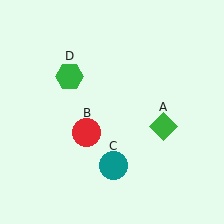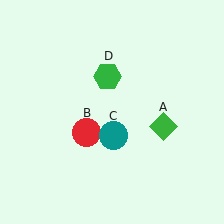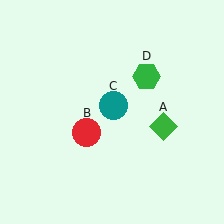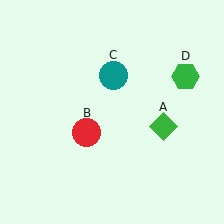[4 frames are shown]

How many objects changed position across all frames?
2 objects changed position: teal circle (object C), green hexagon (object D).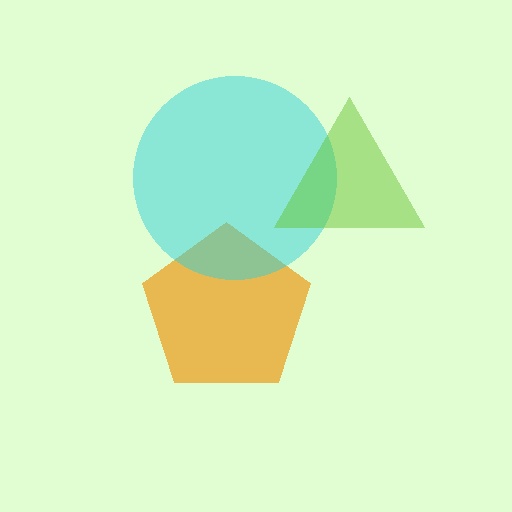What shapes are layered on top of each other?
The layered shapes are: an orange pentagon, a cyan circle, a lime triangle.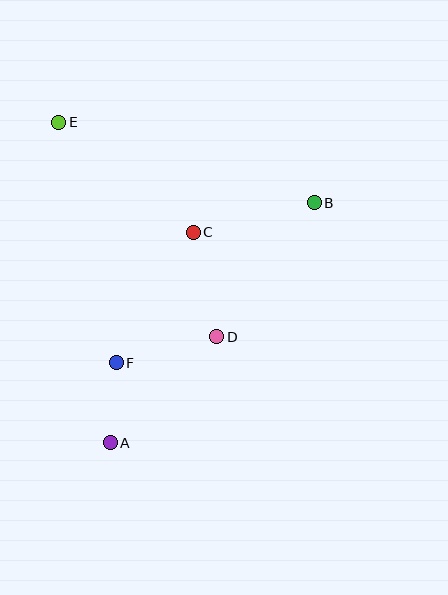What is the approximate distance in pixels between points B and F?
The distance between B and F is approximately 255 pixels.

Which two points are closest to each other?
Points A and F are closest to each other.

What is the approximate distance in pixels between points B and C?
The distance between B and C is approximately 125 pixels.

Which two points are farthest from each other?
Points A and E are farthest from each other.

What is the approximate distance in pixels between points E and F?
The distance between E and F is approximately 247 pixels.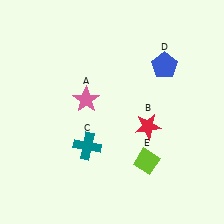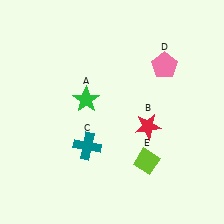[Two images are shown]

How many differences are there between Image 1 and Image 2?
There are 2 differences between the two images.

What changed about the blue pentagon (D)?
In Image 1, D is blue. In Image 2, it changed to pink.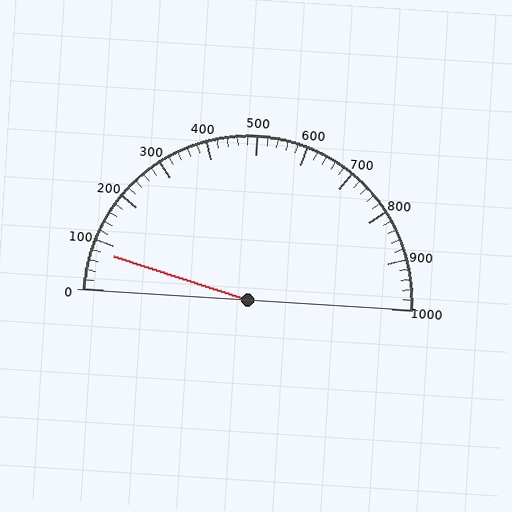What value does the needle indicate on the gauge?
The needle indicates approximately 80.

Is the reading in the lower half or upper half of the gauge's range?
The reading is in the lower half of the range (0 to 1000).